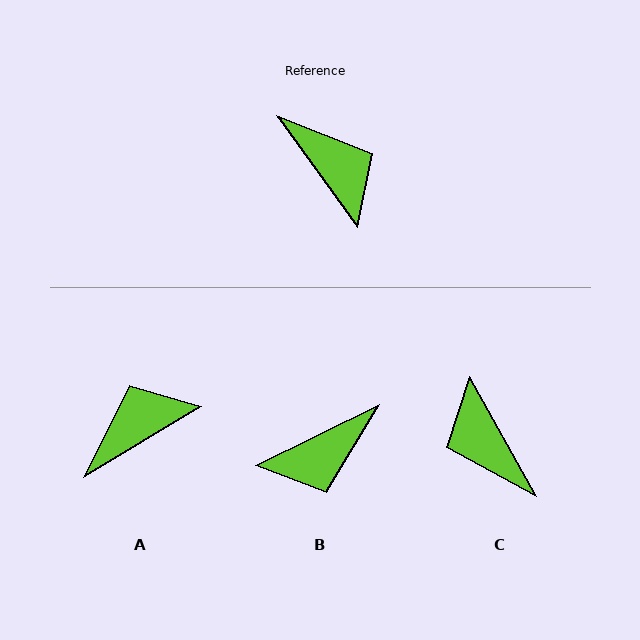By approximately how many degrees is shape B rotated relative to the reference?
Approximately 100 degrees clockwise.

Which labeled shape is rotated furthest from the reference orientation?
C, about 173 degrees away.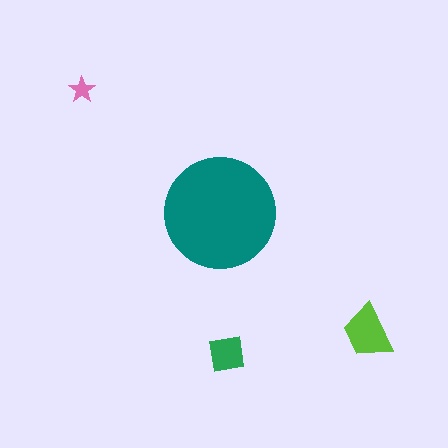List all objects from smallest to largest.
The pink star, the green square, the lime trapezoid, the teal circle.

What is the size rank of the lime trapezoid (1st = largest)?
2nd.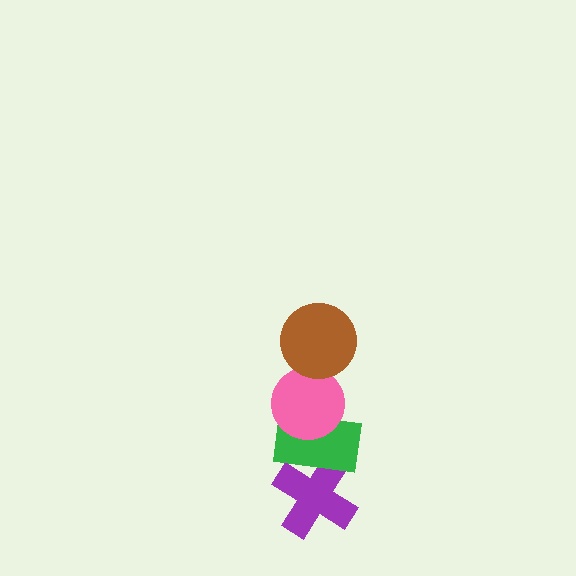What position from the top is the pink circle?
The pink circle is 2nd from the top.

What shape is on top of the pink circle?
The brown circle is on top of the pink circle.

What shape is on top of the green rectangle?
The pink circle is on top of the green rectangle.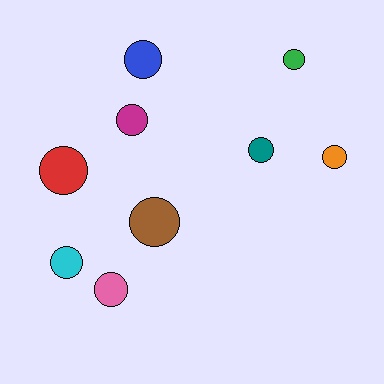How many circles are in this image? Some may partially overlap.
There are 9 circles.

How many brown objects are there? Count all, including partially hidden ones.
There is 1 brown object.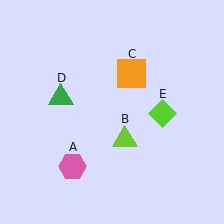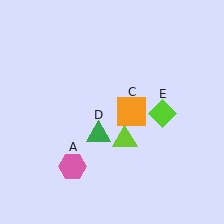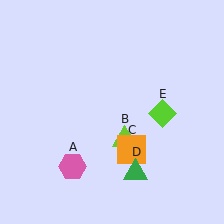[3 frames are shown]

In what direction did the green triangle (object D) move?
The green triangle (object D) moved down and to the right.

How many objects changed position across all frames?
2 objects changed position: orange square (object C), green triangle (object D).